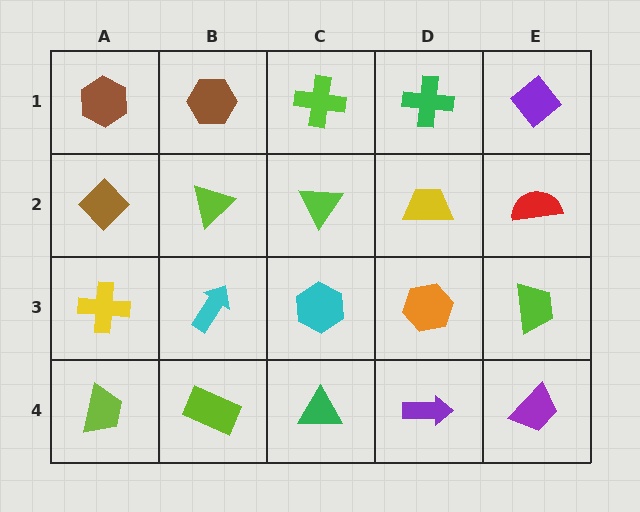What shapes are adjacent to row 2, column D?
A green cross (row 1, column D), an orange hexagon (row 3, column D), a lime triangle (row 2, column C), a red semicircle (row 2, column E).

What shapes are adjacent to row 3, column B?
A lime triangle (row 2, column B), a lime rectangle (row 4, column B), a yellow cross (row 3, column A), a cyan hexagon (row 3, column C).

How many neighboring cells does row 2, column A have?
3.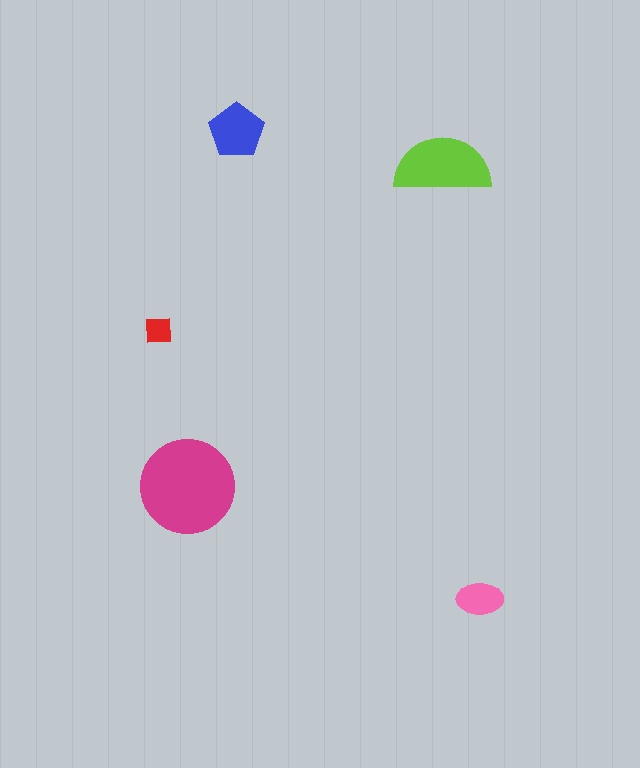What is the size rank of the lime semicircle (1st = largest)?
2nd.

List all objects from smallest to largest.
The red square, the pink ellipse, the blue pentagon, the lime semicircle, the magenta circle.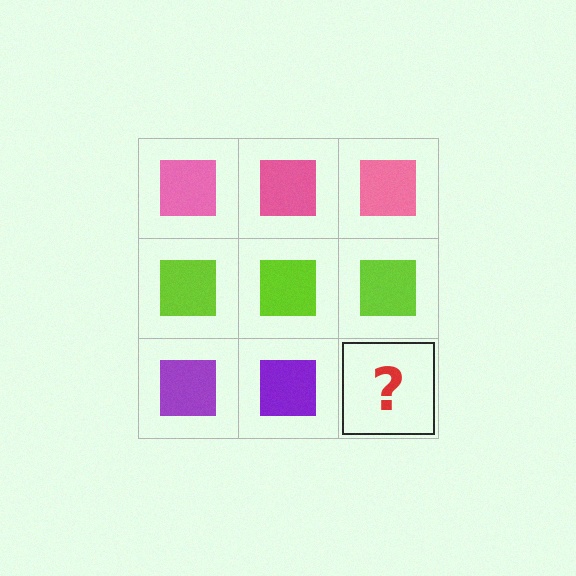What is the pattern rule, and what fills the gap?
The rule is that each row has a consistent color. The gap should be filled with a purple square.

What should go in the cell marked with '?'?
The missing cell should contain a purple square.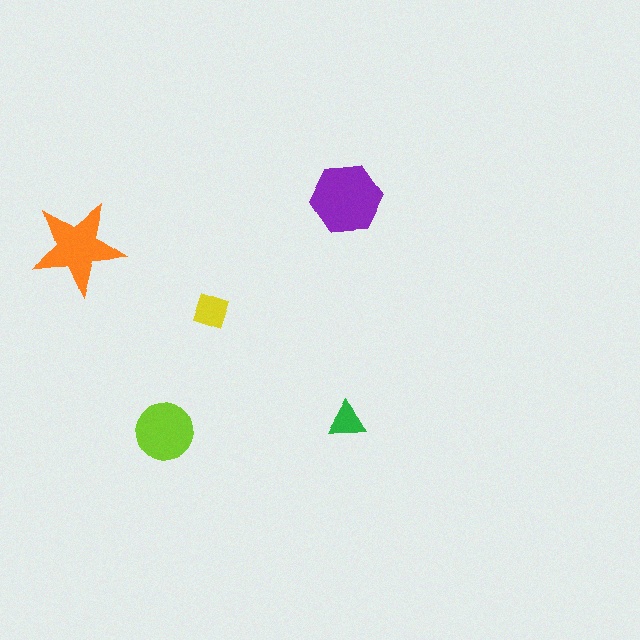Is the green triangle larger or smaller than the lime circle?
Smaller.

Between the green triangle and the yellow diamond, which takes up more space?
The yellow diamond.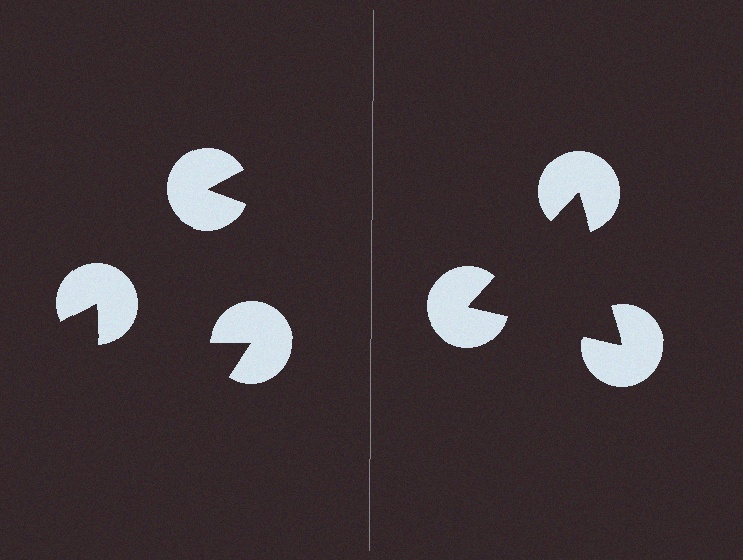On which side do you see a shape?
An illusory triangle appears on the right side. On the left side the wedge cuts are rotated, so no coherent shape forms.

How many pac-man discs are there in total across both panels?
6 — 3 on each side.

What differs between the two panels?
The pac-man discs are positioned identically on both sides; only the wedge orientations differ. On the right they align to a triangle; on the left they are misaligned.